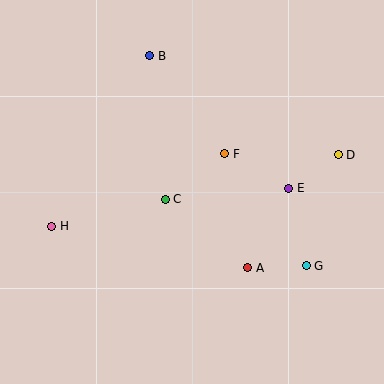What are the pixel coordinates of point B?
Point B is at (150, 56).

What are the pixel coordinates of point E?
Point E is at (289, 188).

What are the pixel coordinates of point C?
Point C is at (165, 199).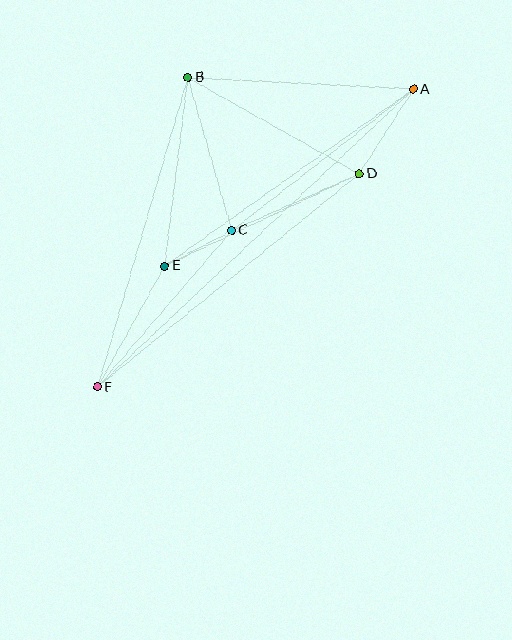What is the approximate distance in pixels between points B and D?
The distance between B and D is approximately 196 pixels.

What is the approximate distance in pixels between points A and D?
The distance between A and D is approximately 101 pixels.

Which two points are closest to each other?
Points C and E are closest to each other.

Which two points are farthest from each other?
Points A and F are farthest from each other.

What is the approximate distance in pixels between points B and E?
The distance between B and E is approximately 190 pixels.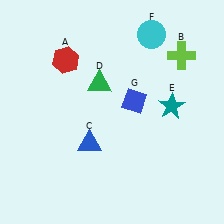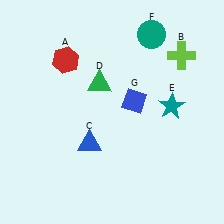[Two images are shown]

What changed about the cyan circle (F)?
In Image 1, F is cyan. In Image 2, it changed to teal.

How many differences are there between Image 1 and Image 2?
There is 1 difference between the two images.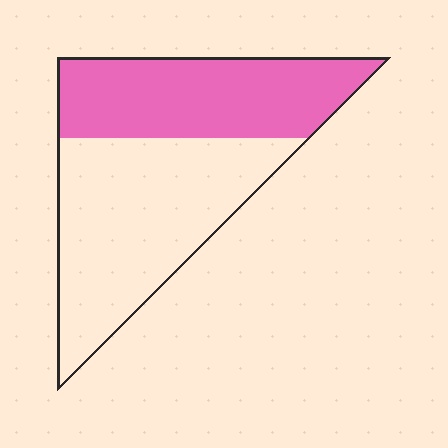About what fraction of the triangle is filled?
About two fifths (2/5).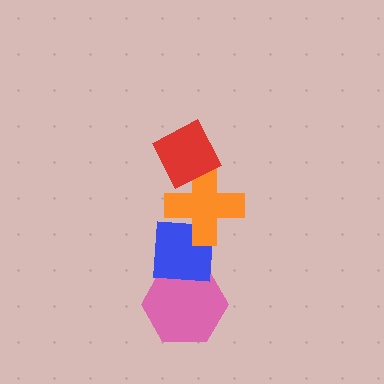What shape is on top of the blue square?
The orange cross is on top of the blue square.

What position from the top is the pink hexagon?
The pink hexagon is 4th from the top.